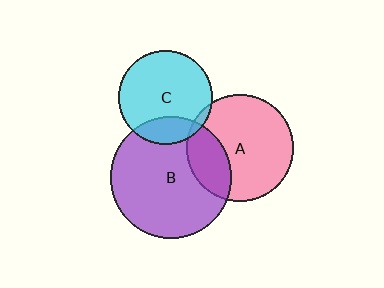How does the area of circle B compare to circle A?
Approximately 1.3 times.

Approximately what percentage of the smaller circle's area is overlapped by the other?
Approximately 20%.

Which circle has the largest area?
Circle B (purple).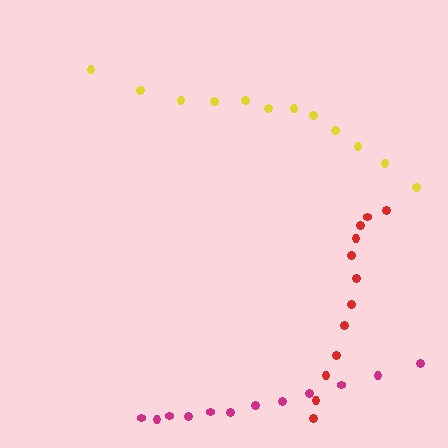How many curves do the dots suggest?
There are 3 distinct paths.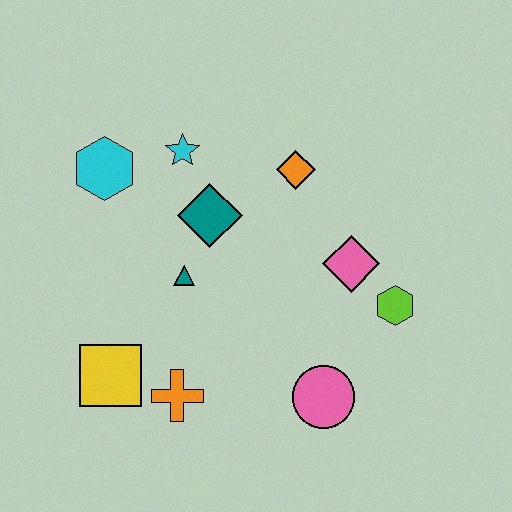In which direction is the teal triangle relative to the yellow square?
The teal triangle is above the yellow square.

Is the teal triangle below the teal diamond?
Yes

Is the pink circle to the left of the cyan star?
No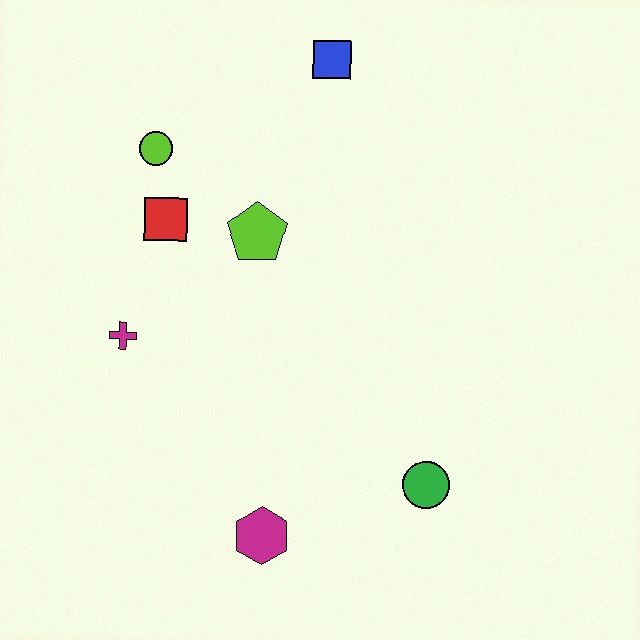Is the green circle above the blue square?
No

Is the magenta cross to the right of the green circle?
No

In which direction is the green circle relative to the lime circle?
The green circle is below the lime circle.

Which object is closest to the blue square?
The lime pentagon is closest to the blue square.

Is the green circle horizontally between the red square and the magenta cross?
No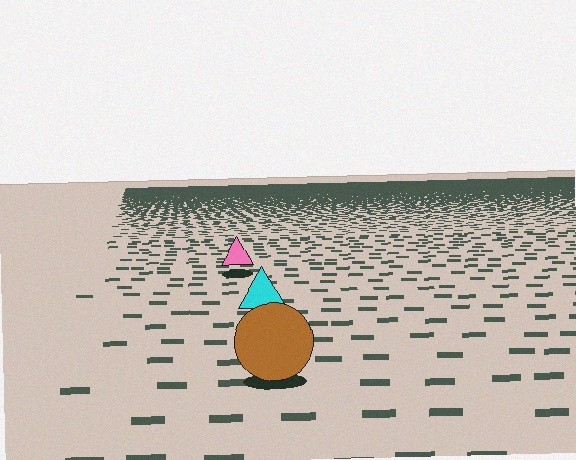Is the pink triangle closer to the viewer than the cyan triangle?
No. The cyan triangle is closer — you can tell from the texture gradient: the ground texture is coarser near it.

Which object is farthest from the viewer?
The pink triangle is farthest from the viewer. It appears smaller and the ground texture around it is denser.